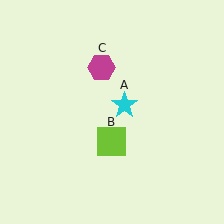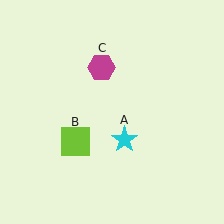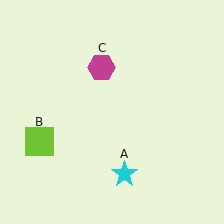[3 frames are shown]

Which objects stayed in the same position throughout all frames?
Magenta hexagon (object C) remained stationary.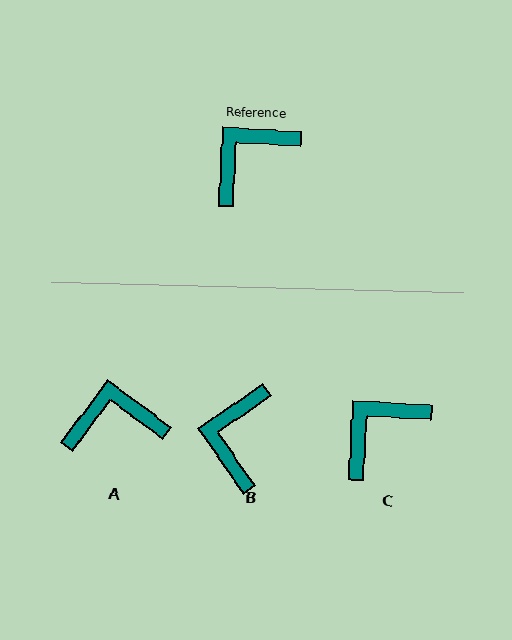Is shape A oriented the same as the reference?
No, it is off by about 34 degrees.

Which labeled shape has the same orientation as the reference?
C.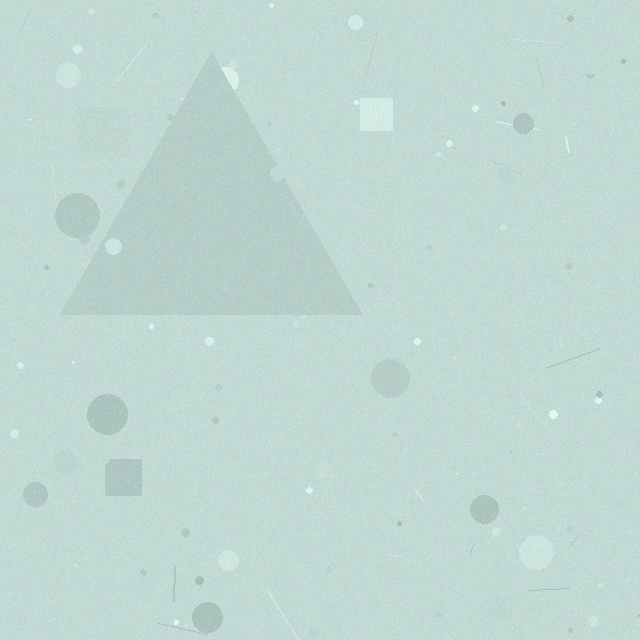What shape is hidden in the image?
A triangle is hidden in the image.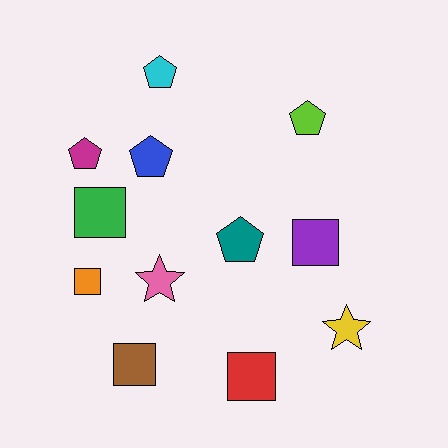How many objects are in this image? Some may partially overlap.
There are 12 objects.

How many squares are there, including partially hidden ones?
There are 5 squares.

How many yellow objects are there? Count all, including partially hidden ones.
There is 1 yellow object.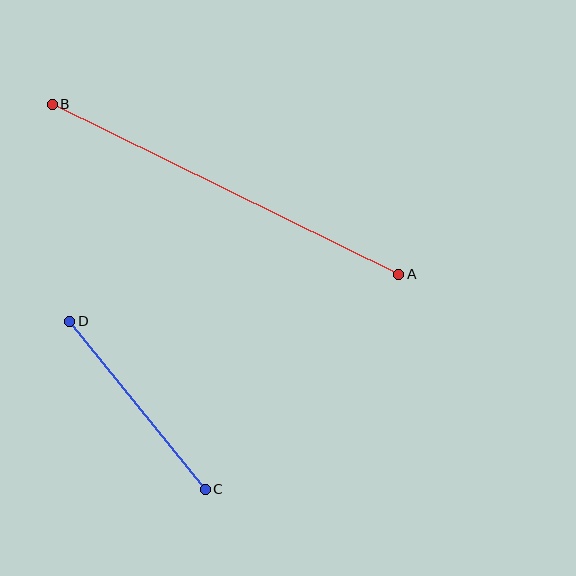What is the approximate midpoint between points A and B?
The midpoint is at approximately (225, 189) pixels.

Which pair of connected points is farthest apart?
Points A and B are farthest apart.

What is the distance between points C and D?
The distance is approximately 216 pixels.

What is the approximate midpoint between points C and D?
The midpoint is at approximately (137, 405) pixels.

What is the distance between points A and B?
The distance is approximately 386 pixels.